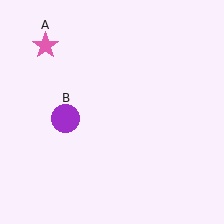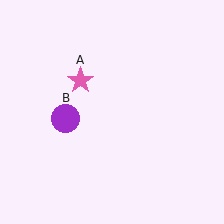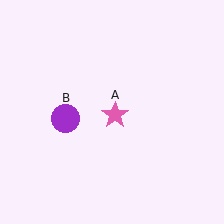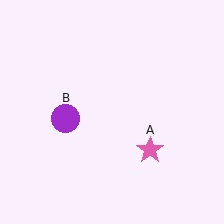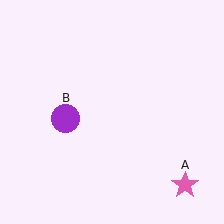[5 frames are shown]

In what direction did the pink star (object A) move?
The pink star (object A) moved down and to the right.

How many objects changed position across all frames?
1 object changed position: pink star (object A).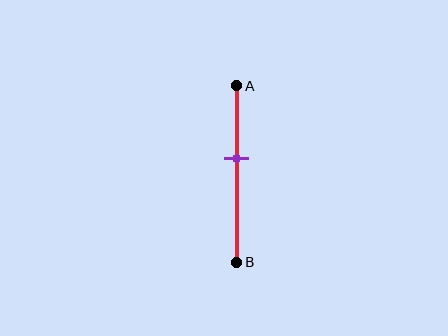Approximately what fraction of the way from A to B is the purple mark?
The purple mark is approximately 40% of the way from A to B.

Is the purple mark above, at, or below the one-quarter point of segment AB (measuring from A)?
The purple mark is below the one-quarter point of segment AB.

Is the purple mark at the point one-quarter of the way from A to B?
No, the mark is at about 40% from A, not at the 25% one-quarter point.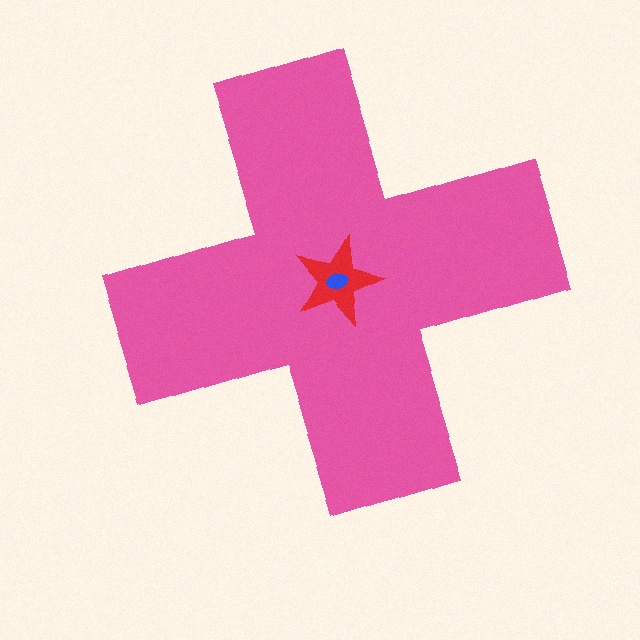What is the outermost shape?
The pink cross.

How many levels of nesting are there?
3.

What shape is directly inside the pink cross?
The red star.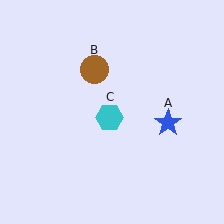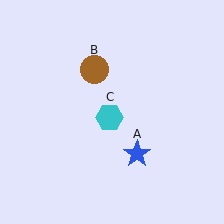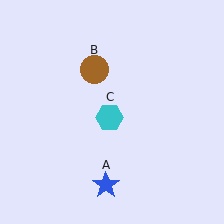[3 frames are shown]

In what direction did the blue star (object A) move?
The blue star (object A) moved down and to the left.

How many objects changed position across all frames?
1 object changed position: blue star (object A).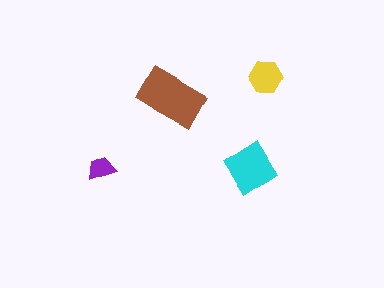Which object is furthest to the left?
The purple trapezoid is leftmost.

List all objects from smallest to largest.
The purple trapezoid, the yellow hexagon, the cyan diamond, the brown rectangle.